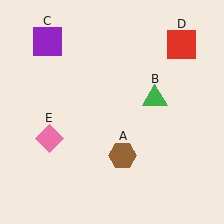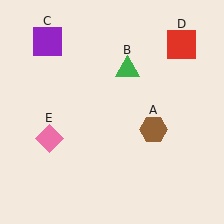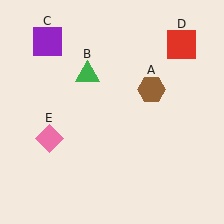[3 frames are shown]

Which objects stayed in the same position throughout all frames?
Purple square (object C) and red square (object D) and pink diamond (object E) remained stationary.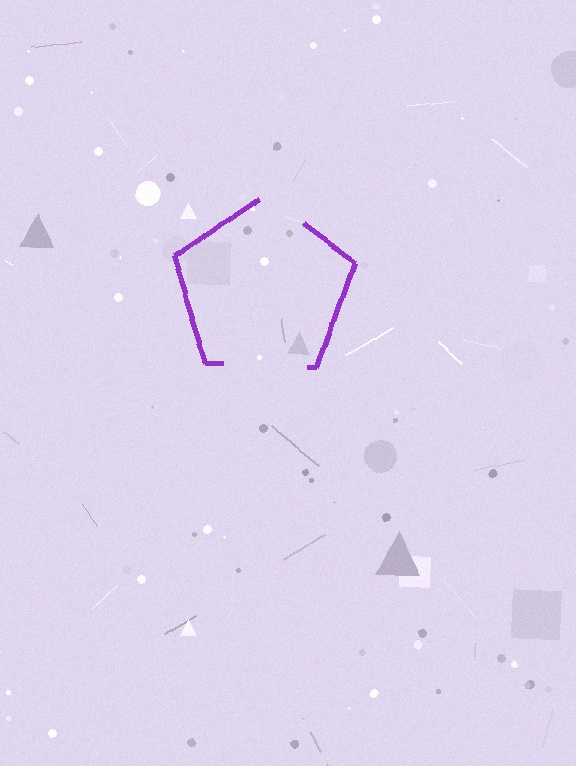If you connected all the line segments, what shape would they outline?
They would outline a pentagon.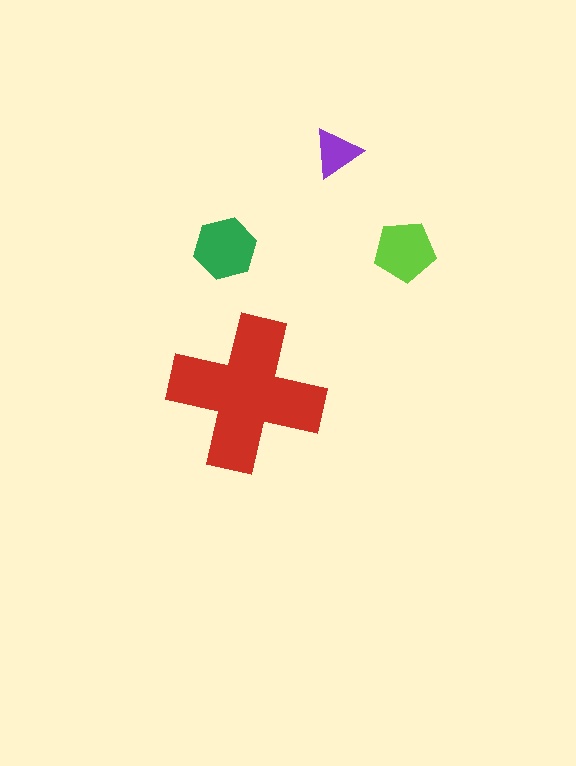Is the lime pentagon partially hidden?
No, the lime pentagon is fully visible.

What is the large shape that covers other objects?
A red cross.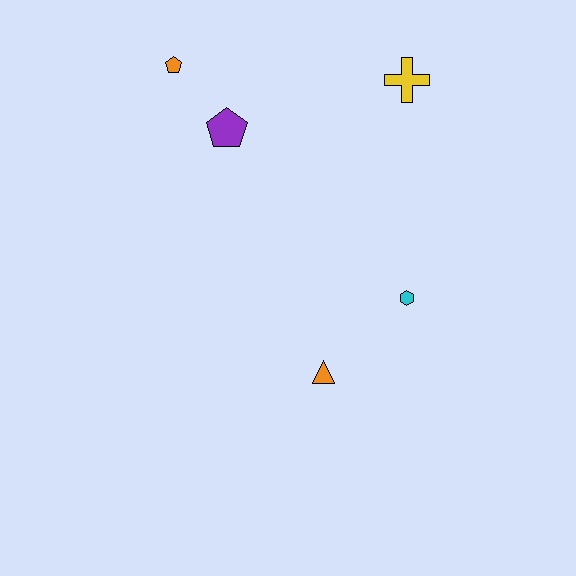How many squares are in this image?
There are no squares.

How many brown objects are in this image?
There are no brown objects.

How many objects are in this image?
There are 5 objects.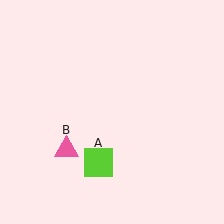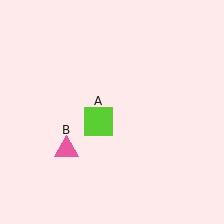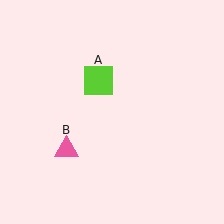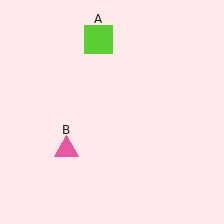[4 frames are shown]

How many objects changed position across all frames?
1 object changed position: lime square (object A).